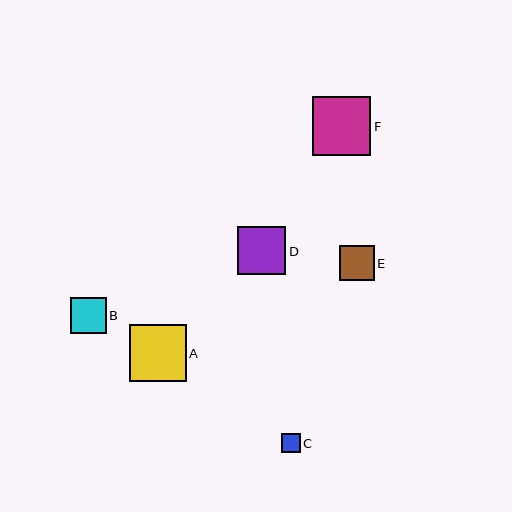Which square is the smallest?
Square C is the smallest with a size of approximately 19 pixels.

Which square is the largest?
Square F is the largest with a size of approximately 58 pixels.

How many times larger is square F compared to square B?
Square F is approximately 1.6 times the size of square B.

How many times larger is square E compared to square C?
Square E is approximately 1.8 times the size of square C.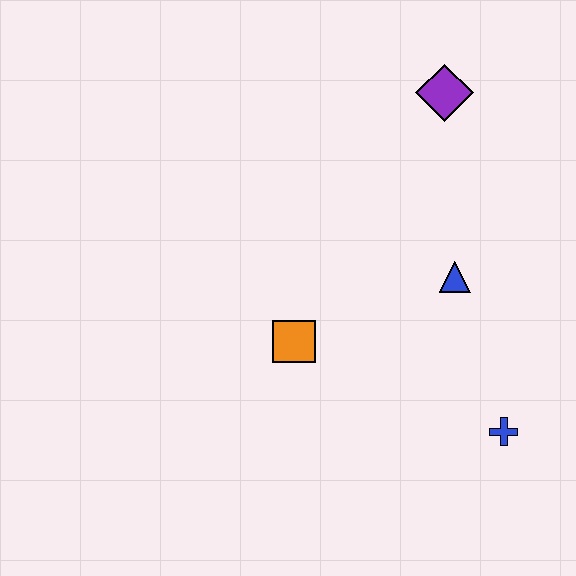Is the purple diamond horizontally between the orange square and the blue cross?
Yes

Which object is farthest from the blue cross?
The purple diamond is farthest from the blue cross.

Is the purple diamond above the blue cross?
Yes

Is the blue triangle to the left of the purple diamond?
No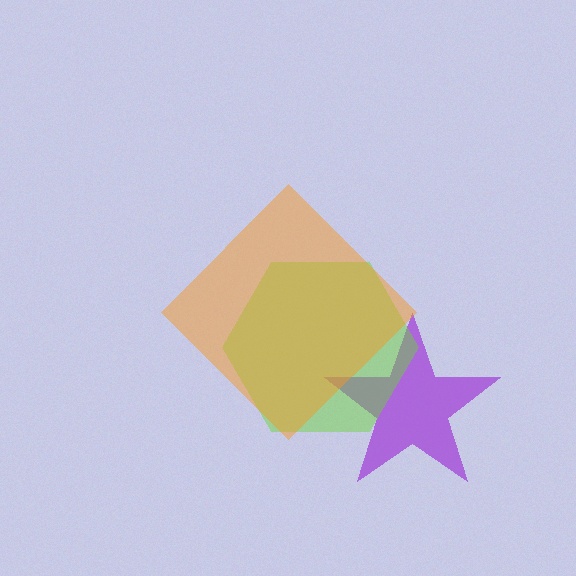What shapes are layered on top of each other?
The layered shapes are: a purple star, a lime hexagon, an orange diamond.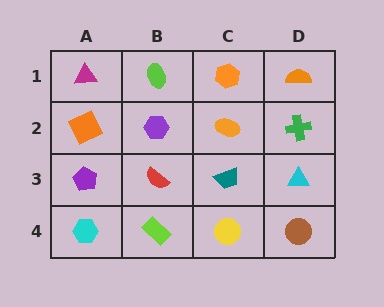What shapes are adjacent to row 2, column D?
An orange semicircle (row 1, column D), a cyan triangle (row 3, column D), an orange ellipse (row 2, column C).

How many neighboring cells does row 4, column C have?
3.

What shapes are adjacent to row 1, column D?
A green cross (row 2, column D), an orange hexagon (row 1, column C).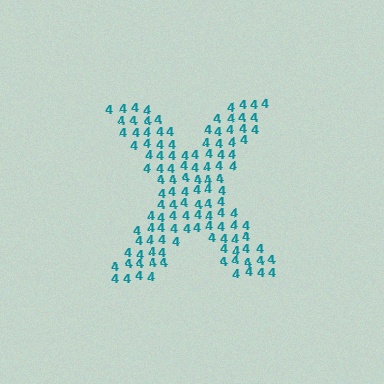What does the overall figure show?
The overall figure shows the letter X.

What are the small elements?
The small elements are digit 4's.